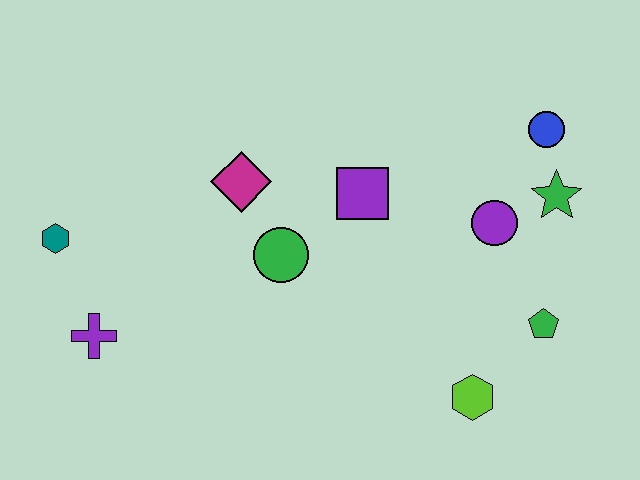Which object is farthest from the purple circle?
The teal hexagon is farthest from the purple circle.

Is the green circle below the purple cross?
No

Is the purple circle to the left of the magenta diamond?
No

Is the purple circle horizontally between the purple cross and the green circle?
No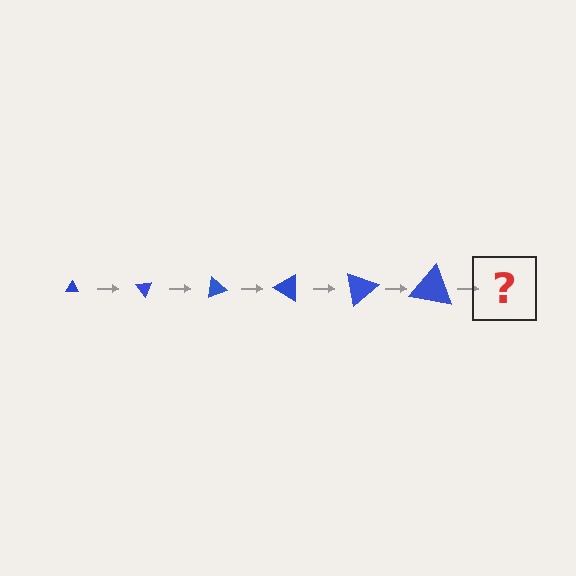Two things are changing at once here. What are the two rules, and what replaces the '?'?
The two rules are that the triangle grows larger each step and it rotates 50 degrees each step. The '?' should be a triangle, larger than the previous one and rotated 300 degrees from the start.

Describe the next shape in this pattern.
It should be a triangle, larger than the previous one and rotated 300 degrees from the start.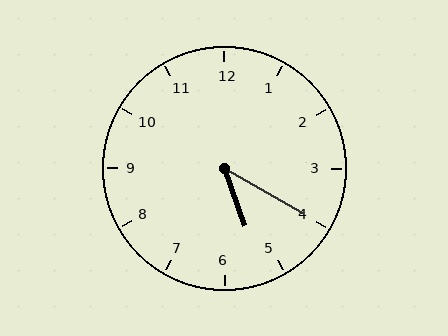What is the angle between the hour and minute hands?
Approximately 40 degrees.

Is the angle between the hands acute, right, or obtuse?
It is acute.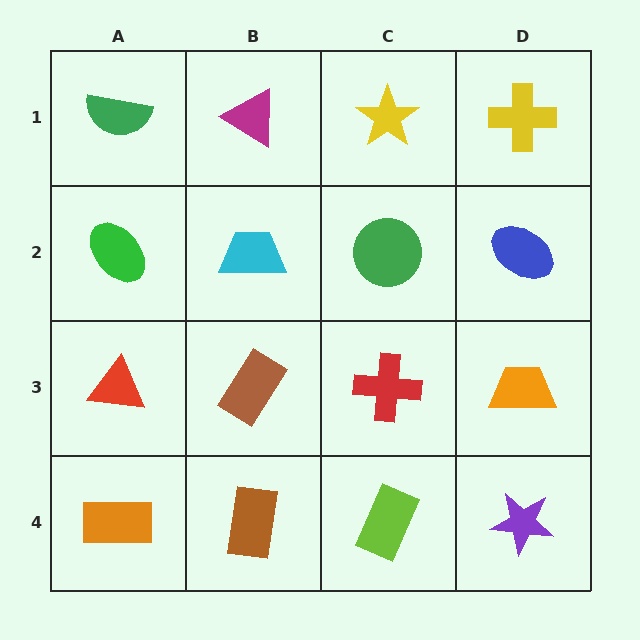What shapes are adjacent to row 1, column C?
A green circle (row 2, column C), a magenta triangle (row 1, column B), a yellow cross (row 1, column D).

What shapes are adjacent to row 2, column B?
A magenta triangle (row 1, column B), a brown rectangle (row 3, column B), a green ellipse (row 2, column A), a green circle (row 2, column C).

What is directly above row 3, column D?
A blue ellipse.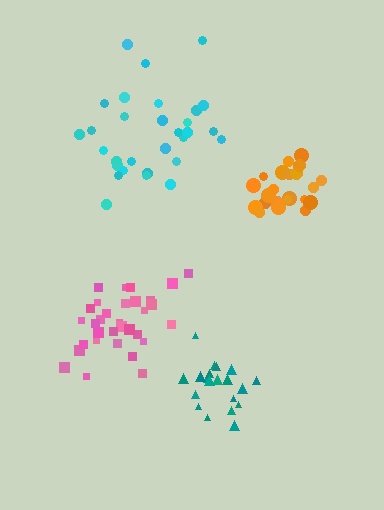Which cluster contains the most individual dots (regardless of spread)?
Pink (33).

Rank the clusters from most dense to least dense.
teal, pink, orange, cyan.